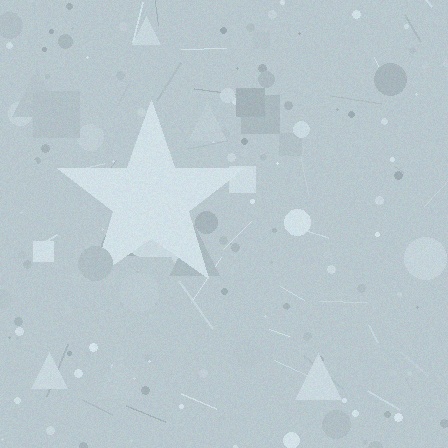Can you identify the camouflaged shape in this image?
The camouflaged shape is a star.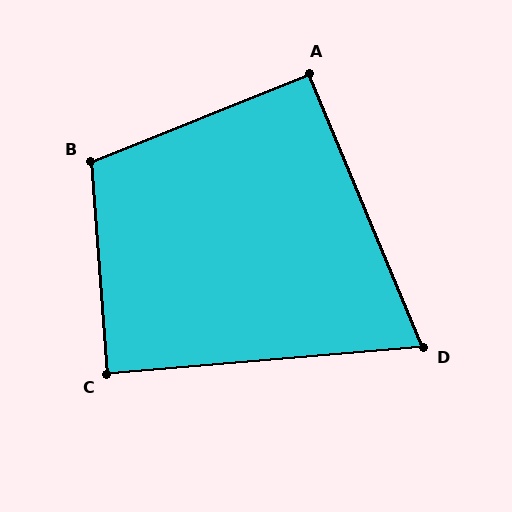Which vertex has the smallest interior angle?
D, at approximately 72 degrees.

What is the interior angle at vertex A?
Approximately 91 degrees (approximately right).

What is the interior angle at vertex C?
Approximately 89 degrees (approximately right).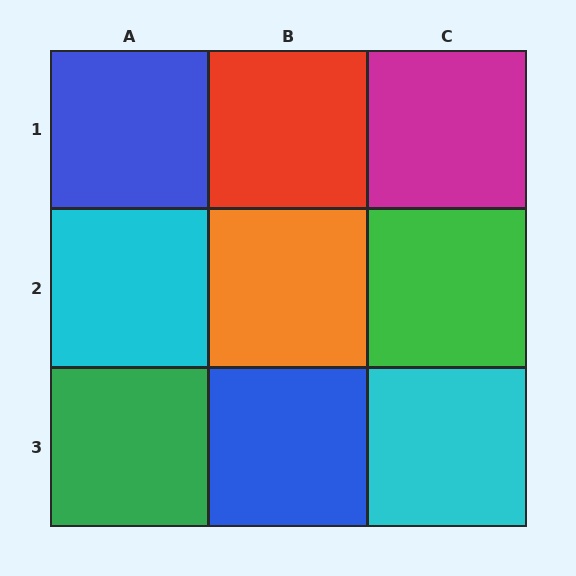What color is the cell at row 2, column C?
Green.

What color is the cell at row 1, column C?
Magenta.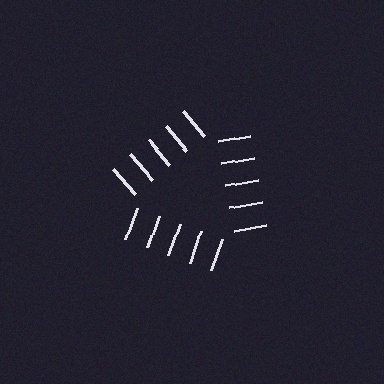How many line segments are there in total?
15 — 5 along each of the 3 edges.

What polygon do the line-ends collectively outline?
An illusory triangle — the line segments terminate on its edges but no continuous stroke is drawn.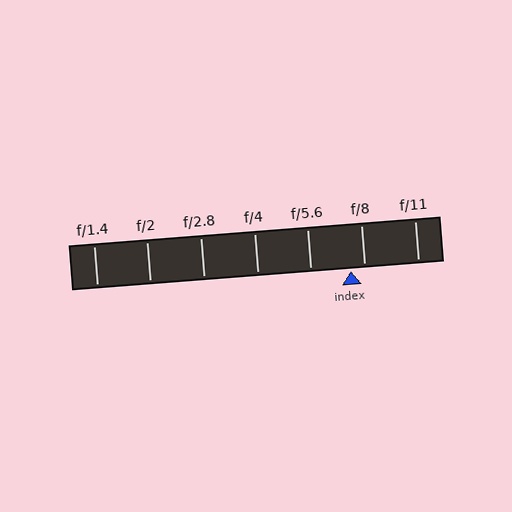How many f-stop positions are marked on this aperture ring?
There are 7 f-stop positions marked.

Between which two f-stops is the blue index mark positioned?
The index mark is between f/5.6 and f/8.